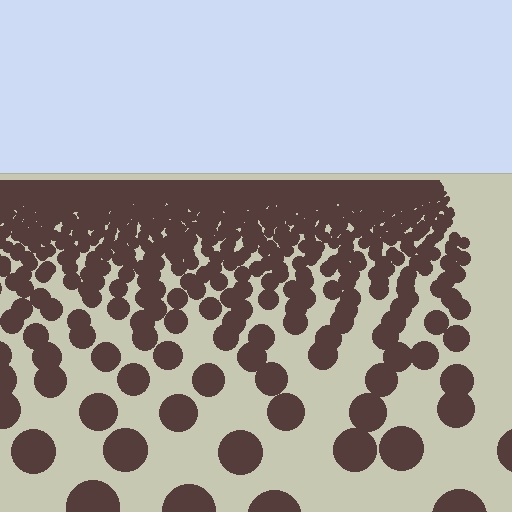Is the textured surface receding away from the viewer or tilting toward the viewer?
The surface is receding away from the viewer. Texture elements get smaller and denser toward the top.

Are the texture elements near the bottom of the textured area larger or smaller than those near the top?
Larger. Near the bottom, elements are closer to the viewer and appear at a bigger on-screen size.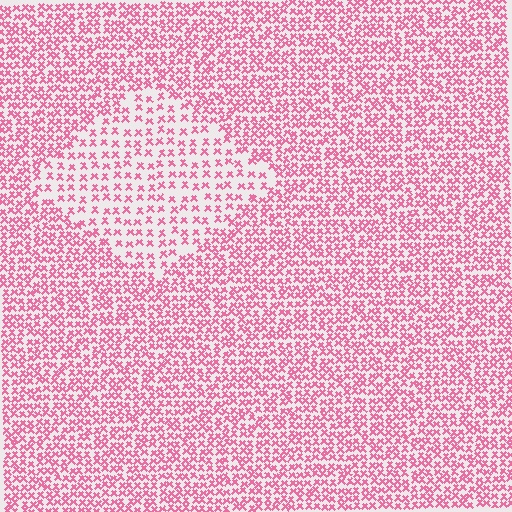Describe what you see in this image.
The image contains small pink elements arranged at two different densities. A diamond-shaped region is visible where the elements are less densely packed than the surrounding area.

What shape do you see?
I see a diamond.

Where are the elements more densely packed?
The elements are more densely packed outside the diamond boundary.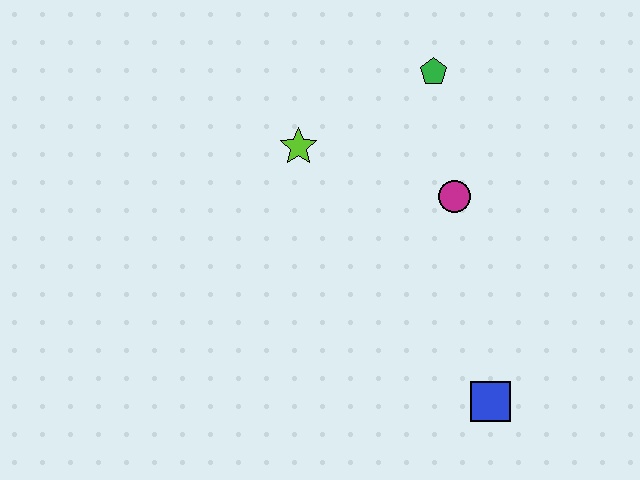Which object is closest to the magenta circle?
The green pentagon is closest to the magenta circle.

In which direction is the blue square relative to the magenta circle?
The blue square is below the magenta circle.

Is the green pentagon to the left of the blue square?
Yes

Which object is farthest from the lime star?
The blue square is farthest from the lime star.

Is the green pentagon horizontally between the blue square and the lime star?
Yes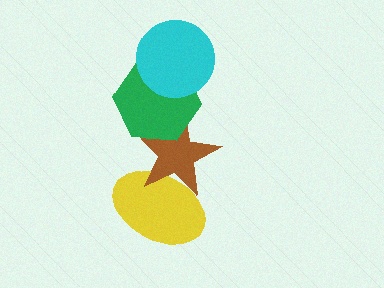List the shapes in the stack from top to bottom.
From top to bottom: the cyan circle, the green hexagon, the brown star, the yellow ellipse.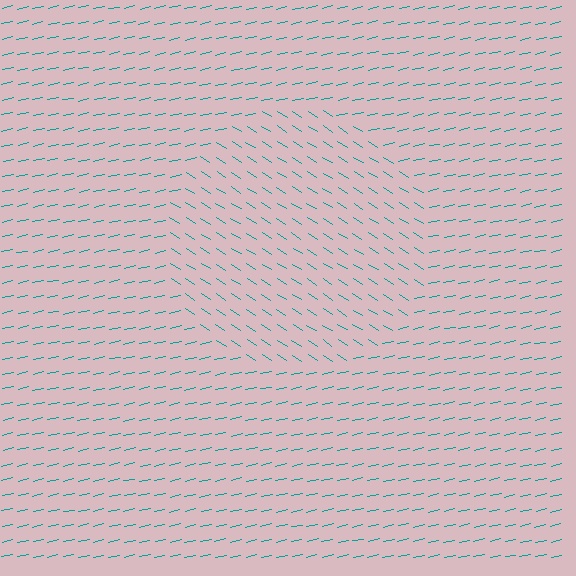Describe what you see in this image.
The image is filled with small teal line segments. A circle region in the image has lines oriented differently from the surrounding lines, creating a visible texture boundary.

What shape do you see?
I see a circle.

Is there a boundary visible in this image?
Yes, there is a texture boundary formed by a change in line orientation.